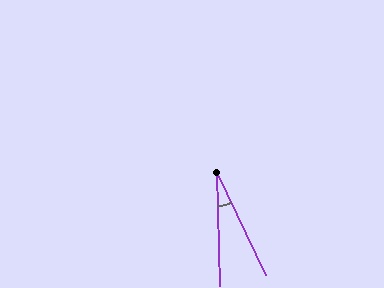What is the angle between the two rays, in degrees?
Approximately 24 degrees.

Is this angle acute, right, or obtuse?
It is acute.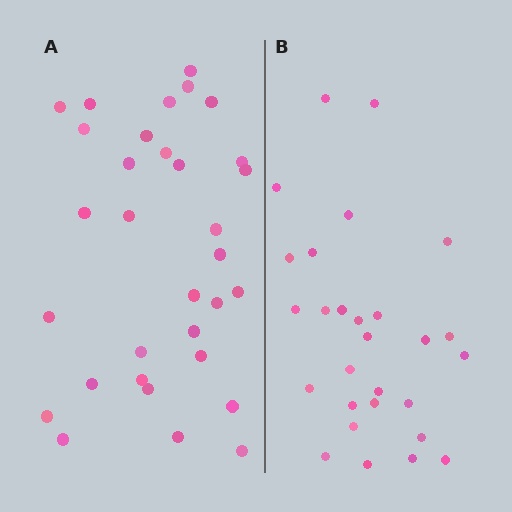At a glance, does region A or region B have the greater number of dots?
Region A (the left region) has more dots.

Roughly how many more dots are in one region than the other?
Region A has about 4 more dots than region B.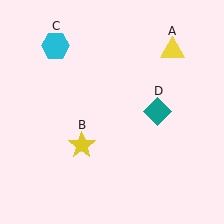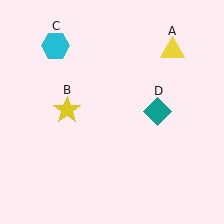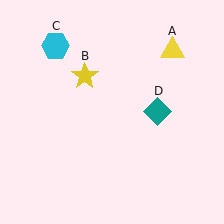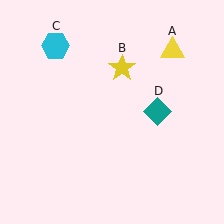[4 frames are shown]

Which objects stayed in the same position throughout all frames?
Yellow triangle (object A) and cyan hexagon (object C) and teal diamond (object D) remained stationary.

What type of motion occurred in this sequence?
The yellow star (object B) rotated clockwise around the center of the scene.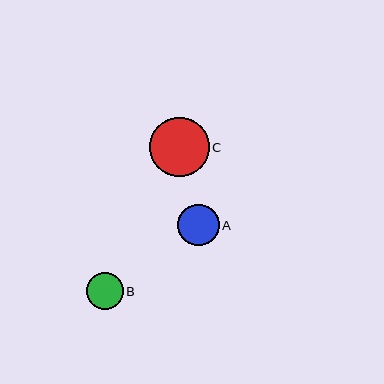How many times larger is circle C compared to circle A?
Circle C is approximately 1.4 times the size of circle A.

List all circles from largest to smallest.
From largest to smallest: C, A, B.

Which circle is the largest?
Circle C is the largest with a size of approximately 60 pixels.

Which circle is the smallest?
Circle B is the smallest with a size of approximately 36 pixels.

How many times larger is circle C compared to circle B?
Circle C is approximately 1.6 times the size of circle B.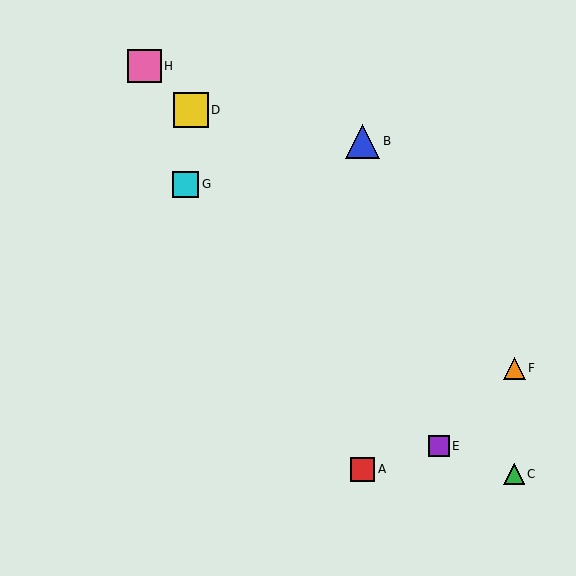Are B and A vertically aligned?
Yes, both are at x≈363.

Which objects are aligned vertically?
Objects A, B are aligned vertically.